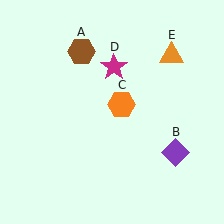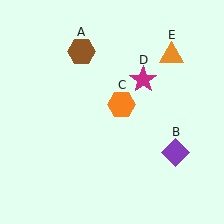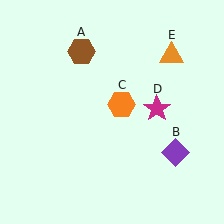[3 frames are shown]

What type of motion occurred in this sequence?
The magenta star (object D) rotated clockwise around the center of the scene.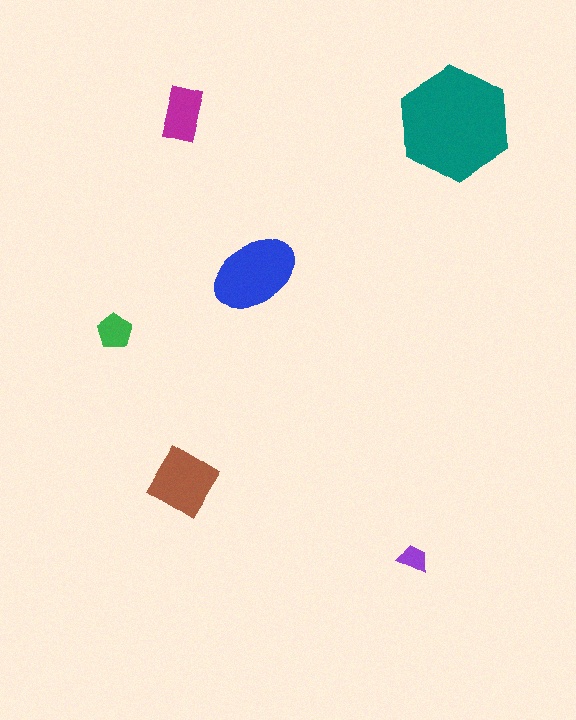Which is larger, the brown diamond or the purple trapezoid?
The brown diamond.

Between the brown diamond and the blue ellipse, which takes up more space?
The blue ellipse.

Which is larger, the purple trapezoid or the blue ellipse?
The blue ellipse.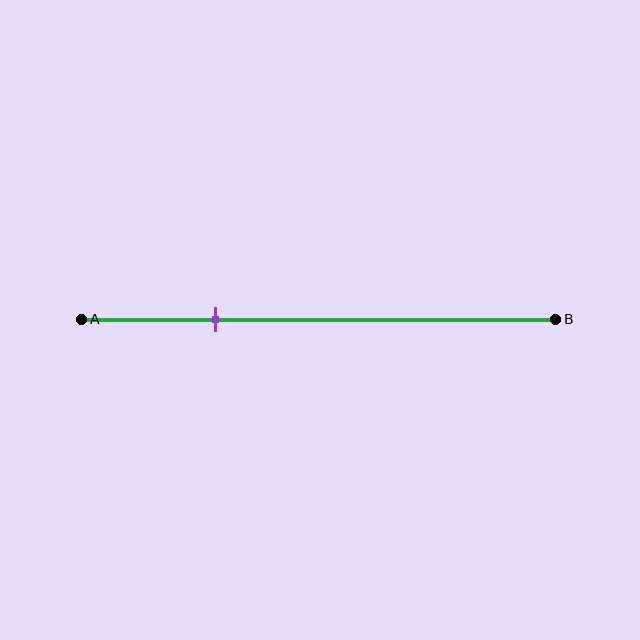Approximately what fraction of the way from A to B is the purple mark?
The purple mark is approximately 30% of the way from A to B.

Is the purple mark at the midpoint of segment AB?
No, the mark is at about 30% from A, not at the 50% midpoint.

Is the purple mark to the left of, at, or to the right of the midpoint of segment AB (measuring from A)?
The purple mark is to the left of the midpoint of segment AB.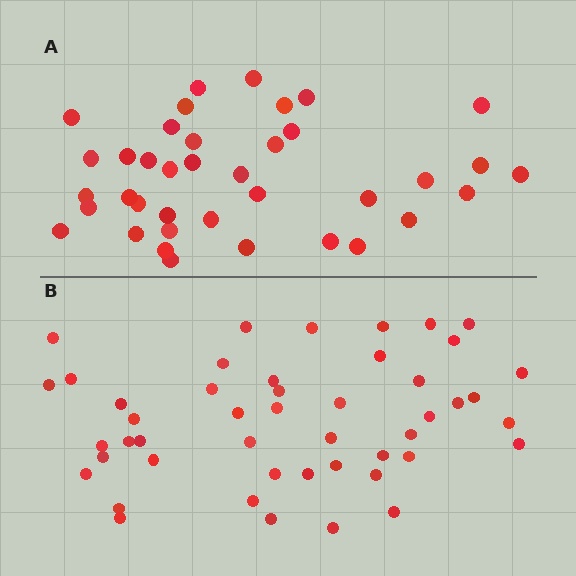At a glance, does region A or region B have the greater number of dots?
Region B (the bottom region) has more dots.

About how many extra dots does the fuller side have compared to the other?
Region B has roughly 8 or so more dots than region A.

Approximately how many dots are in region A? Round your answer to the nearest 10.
About 40 dots. (The exact count is 38, which rounds to 40.)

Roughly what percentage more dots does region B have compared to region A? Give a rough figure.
About 25% more.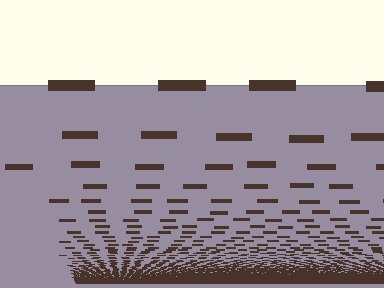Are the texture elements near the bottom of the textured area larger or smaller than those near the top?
Smaller. The gradient is inverted — elements near the bottom are smaller and denser.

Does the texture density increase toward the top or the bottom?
Density increases toward the bottom.